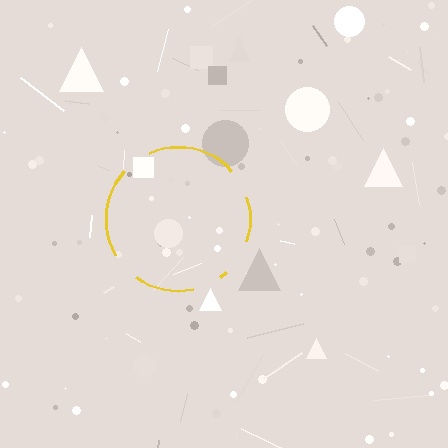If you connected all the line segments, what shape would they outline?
They would outline a circle.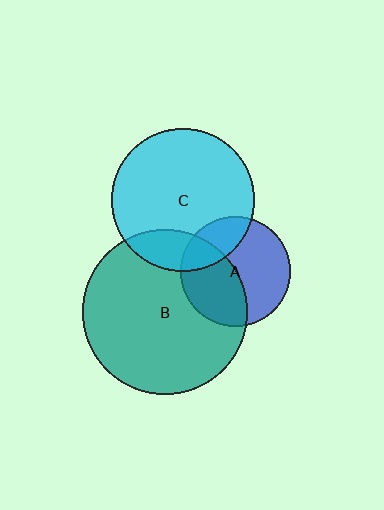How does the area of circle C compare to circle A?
Approximately 1.7 times.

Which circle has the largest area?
Circle B (teal).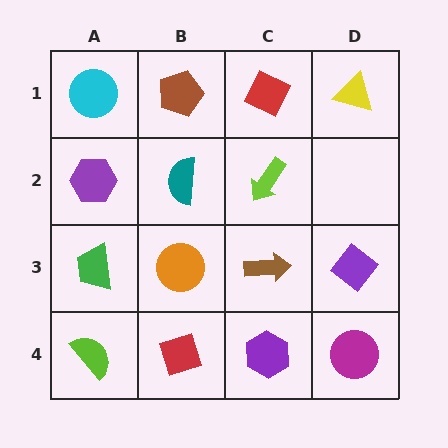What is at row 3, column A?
A green trapezoid.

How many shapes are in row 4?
4 shapes.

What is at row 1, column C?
A red diamond.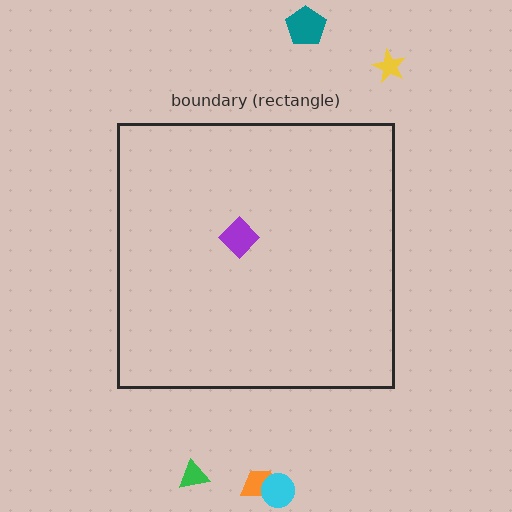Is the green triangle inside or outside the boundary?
Outside.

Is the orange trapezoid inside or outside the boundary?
Outside.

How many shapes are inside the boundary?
1 inside, 5 outside.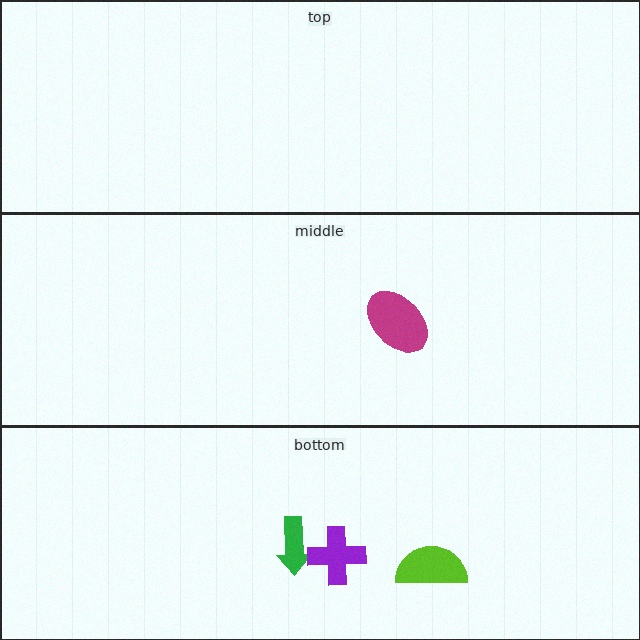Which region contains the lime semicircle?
The bottom region.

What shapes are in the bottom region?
The lime semicircle, the green arrow, the purple cross.